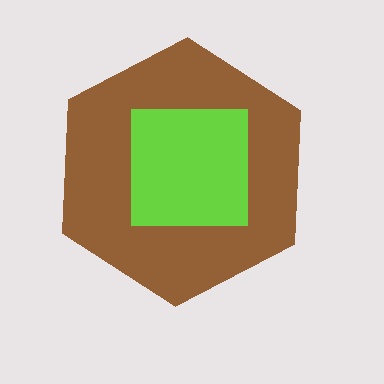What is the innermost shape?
The lime square.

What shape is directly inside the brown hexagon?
The lime square.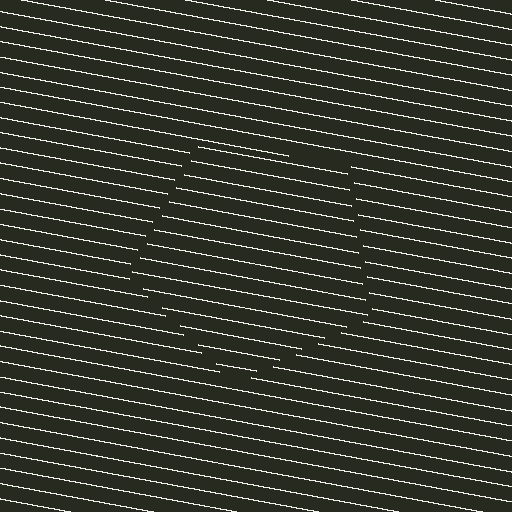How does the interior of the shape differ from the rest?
The interior of the shape contains the same grating, shifted by half a period — the contour is defined by the phase discontinuity where line-ends from the inner and outer gratings abut.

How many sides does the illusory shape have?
5 sides — the line-ends trace a pentagon.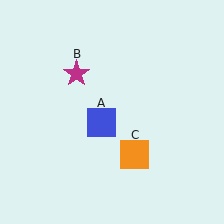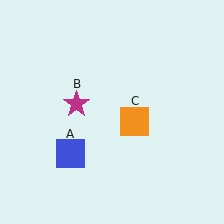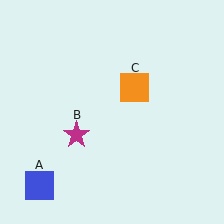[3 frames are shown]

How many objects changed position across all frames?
3 objects changed position: blue square (object A), magenta star (object B), orange square (object C).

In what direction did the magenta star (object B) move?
The magenta star (object B) moved down.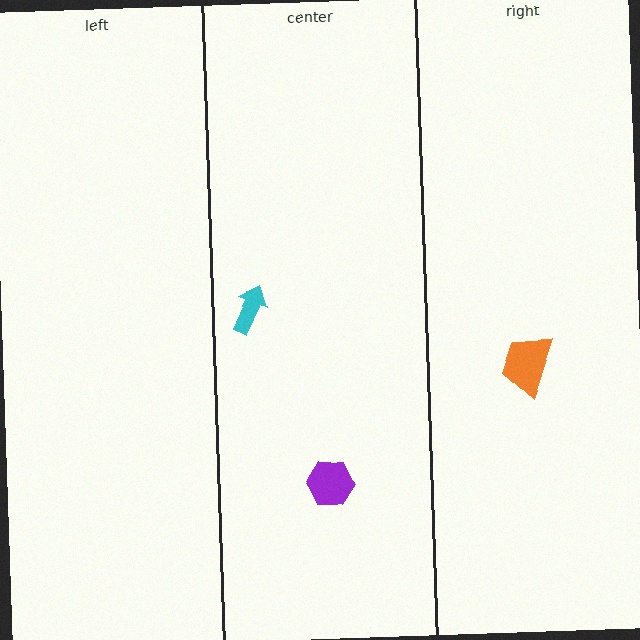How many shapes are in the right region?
1.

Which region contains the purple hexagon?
The center region.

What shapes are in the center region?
The cyan arrow, the purple hexagon.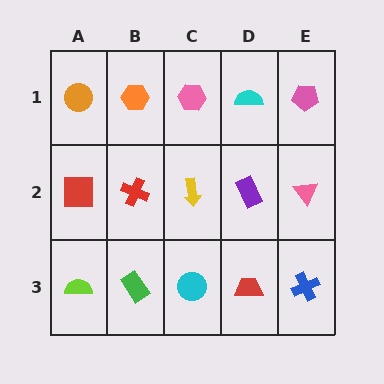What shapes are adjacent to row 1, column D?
A purple rectangle (row 2, column D), a pink hexagon (row 1, column C), a pink pentagon (row 1, column E).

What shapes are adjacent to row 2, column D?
A cyan semicircle (row 1, column D), a red trapezoid (row 3, column D), a yellow arrow (row 2, column C), a pink triangle (row 2, column E).